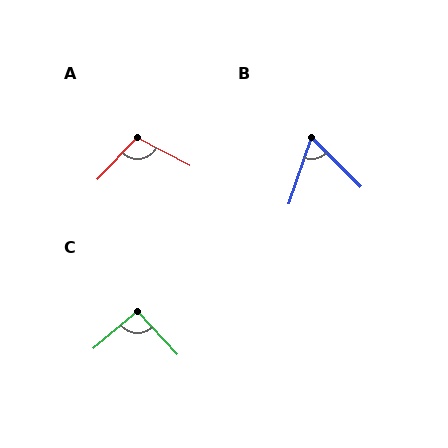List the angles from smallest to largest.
B (64°), C (94°), A (106°).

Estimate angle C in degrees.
Approximately 94 degrees.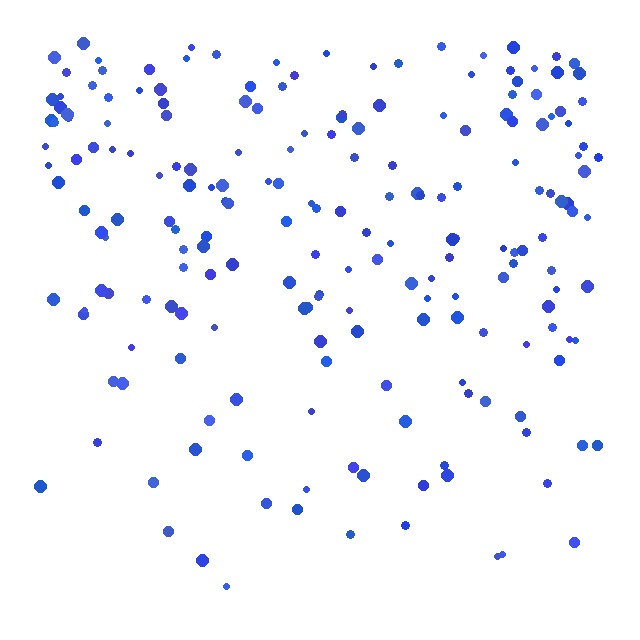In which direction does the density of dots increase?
From bottom to top, with the top side densest.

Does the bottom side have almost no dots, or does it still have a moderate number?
Still a moderate number, just noticeably fewer than the top.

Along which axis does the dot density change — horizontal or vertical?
Vertical.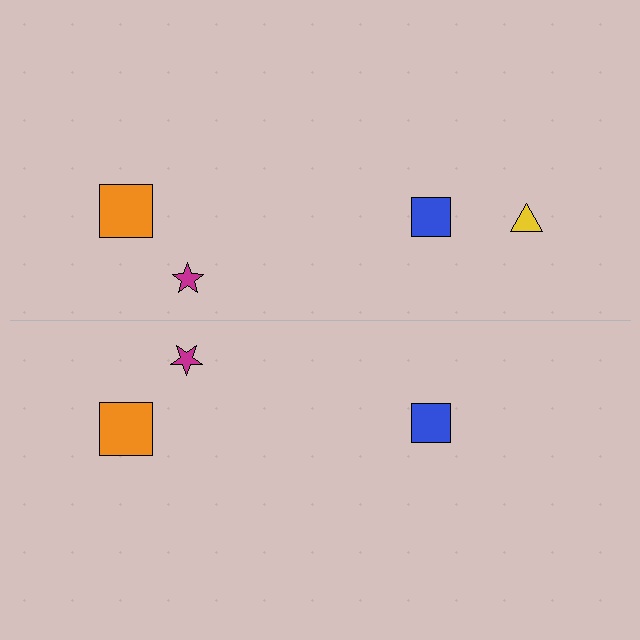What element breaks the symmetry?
A yellow triangle is missing from the bottom side.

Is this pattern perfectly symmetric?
No, the pattern is not perfectly symmetric. A yellow triangle is missing from the bottom side.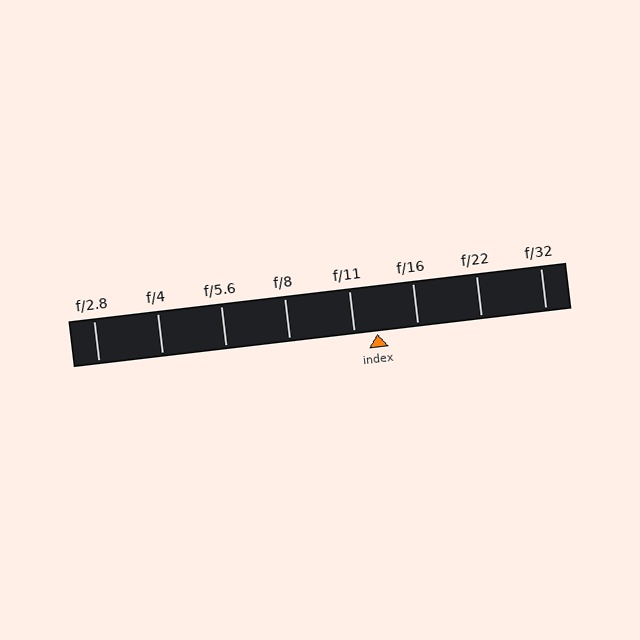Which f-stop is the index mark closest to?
The index mark is closest to f/11.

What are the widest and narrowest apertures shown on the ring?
The widest aperture shown is f/2.8 and the narrowest is f/32.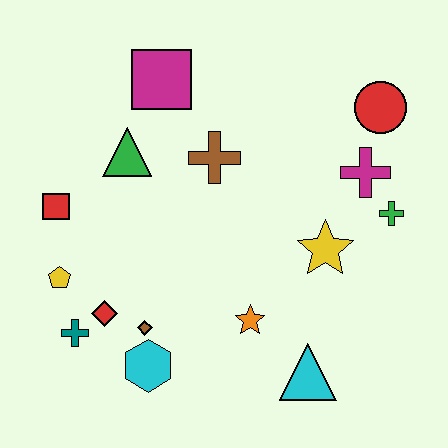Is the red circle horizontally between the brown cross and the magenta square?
No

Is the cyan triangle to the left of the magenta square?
No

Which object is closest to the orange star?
The cyan triangle is closest to the orange star.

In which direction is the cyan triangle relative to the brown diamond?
The cyan triangle is to the right of the brown diamond.